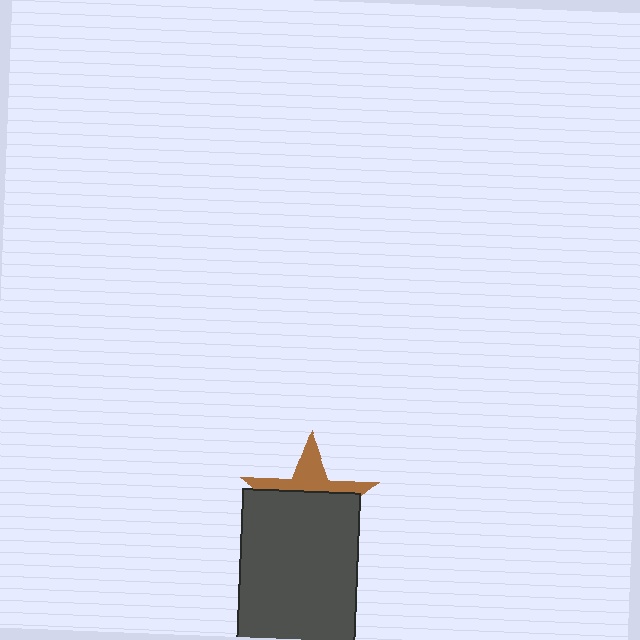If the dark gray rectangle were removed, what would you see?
You would see the complete brown star.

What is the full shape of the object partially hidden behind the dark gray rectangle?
The partially hidden object is a brown star.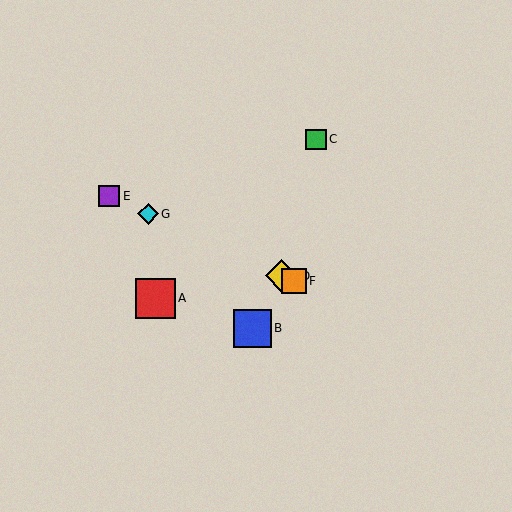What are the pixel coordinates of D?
Object D is at (281, 276).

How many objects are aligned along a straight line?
4 objects (D, E, F, G) are aligned along a straight line.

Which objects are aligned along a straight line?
Objects D, E, F, G are aligned along a straight line.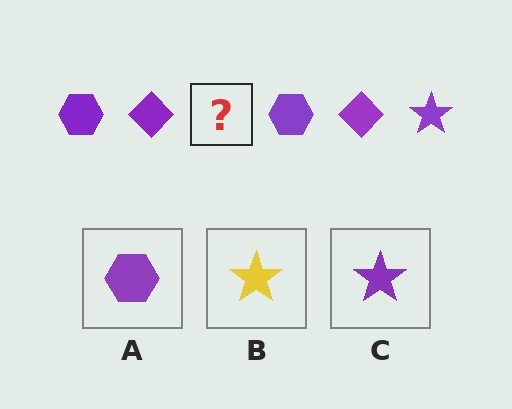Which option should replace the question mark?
Option C.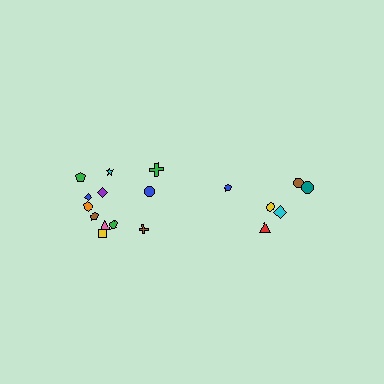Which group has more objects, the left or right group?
The left group.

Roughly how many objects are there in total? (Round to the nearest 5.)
Roughly 20 objects in total.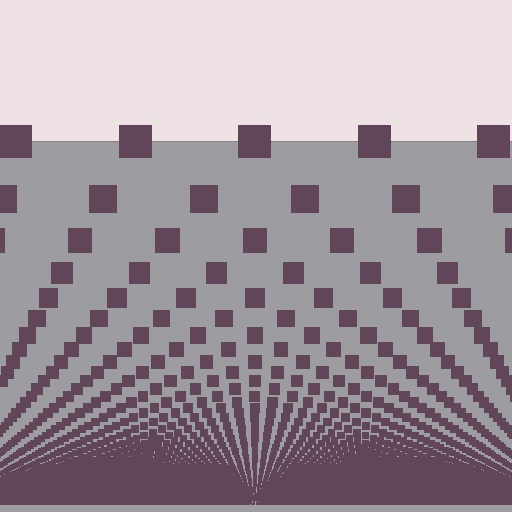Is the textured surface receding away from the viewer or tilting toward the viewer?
The surface appears to tilt toward the viewer. Texture elements get larger and sparser toward the top.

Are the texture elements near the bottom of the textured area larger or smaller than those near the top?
Smaller. The gradient is inverted — elements near the bottom are smaller and denser.